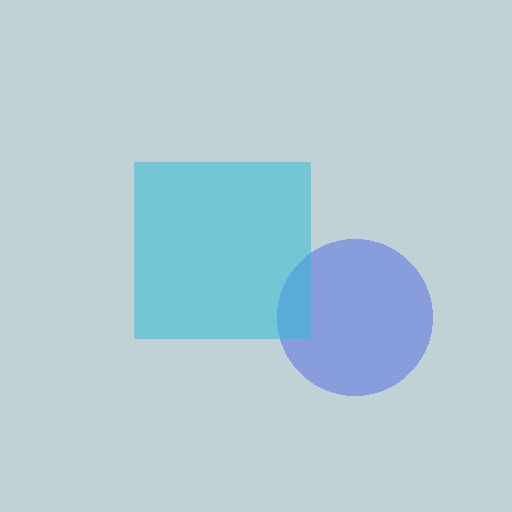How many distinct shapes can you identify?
There are 2 distinct shapes: a blue circle, a cyan square.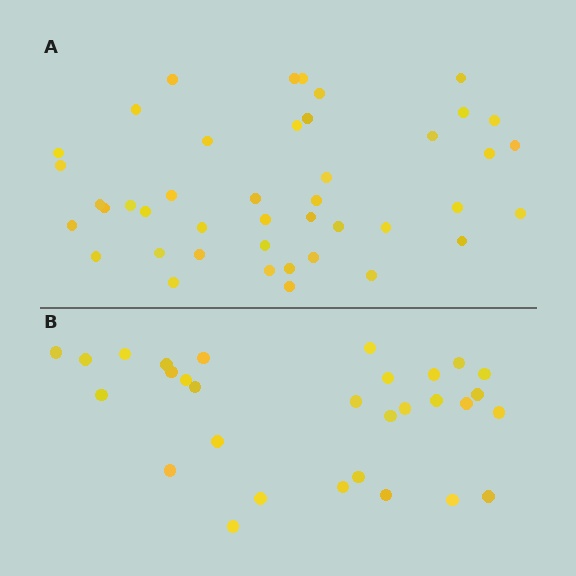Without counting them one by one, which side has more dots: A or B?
Region A (the top region) has more dots.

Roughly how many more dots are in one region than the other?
Region A has approximately 15 more dots than region B.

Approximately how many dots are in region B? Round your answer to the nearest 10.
About 30 dots.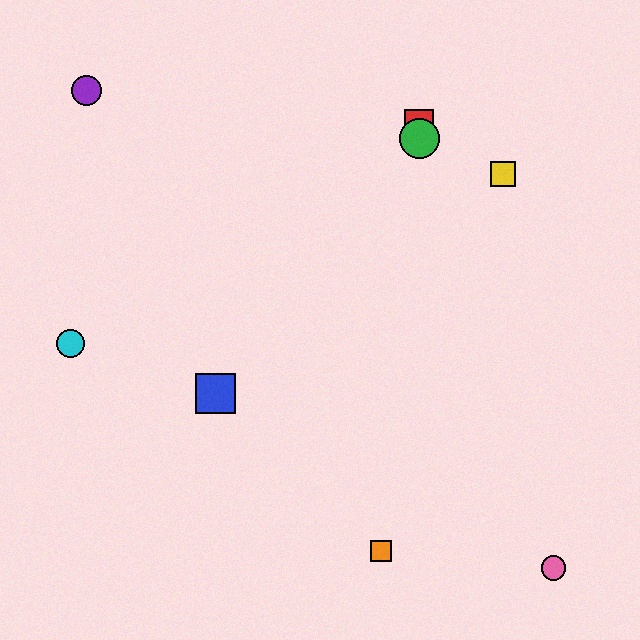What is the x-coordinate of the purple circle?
The purple circle is at x≈86.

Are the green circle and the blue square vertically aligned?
No, the green circle is at x≈419 and the blue square is at x≈215.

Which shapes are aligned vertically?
The red square, the green circle are aligned vertically.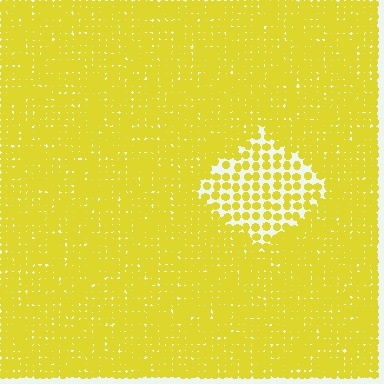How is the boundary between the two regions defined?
The boundary is defined by a change in element density (approximately 2.3x ratio). All elements are the same color, size, and shape.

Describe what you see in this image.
The image contains small yellow elements arranged at two different densities. A diamond-shaped region is visible where the elements are less densely packed than the surrounding area.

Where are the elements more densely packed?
The elements are more densely packed outside the diamond boundary.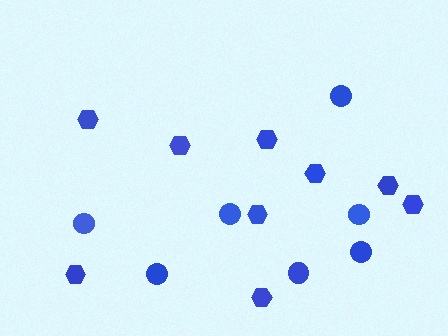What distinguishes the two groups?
There are 2 groups: one group of circles (7) and one group of hexagons (9).